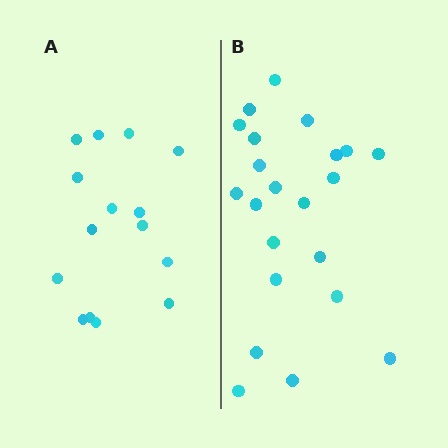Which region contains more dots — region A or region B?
Region B (the right region) has more dots.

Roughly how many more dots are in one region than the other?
Region B has roughly 8 or so more dots than region A.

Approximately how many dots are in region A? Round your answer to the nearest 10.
About 20 dots. (The exact count is 15, which rounds to 20.)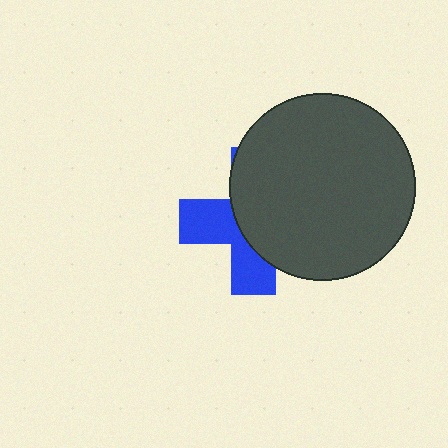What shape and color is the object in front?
The object in front is a dark gray circle.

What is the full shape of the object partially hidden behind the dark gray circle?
The partially hidden object is a blue cross.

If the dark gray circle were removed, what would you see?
You would see the complete blue cross.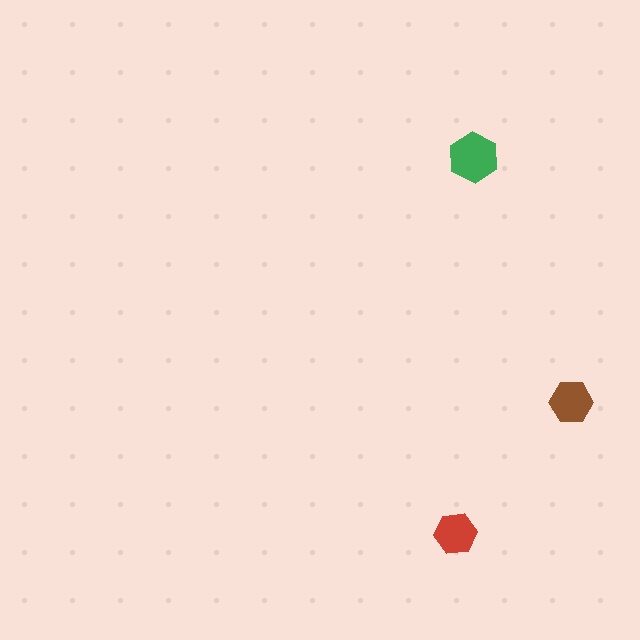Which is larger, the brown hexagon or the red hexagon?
The brown one.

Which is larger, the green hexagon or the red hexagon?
The green one.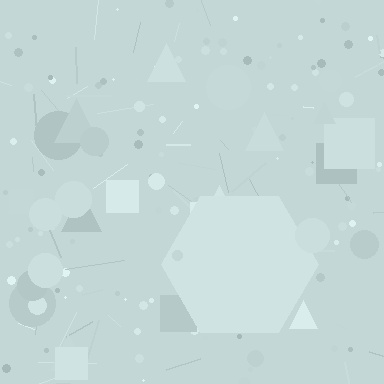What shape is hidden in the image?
A hexagon is hidden in the image.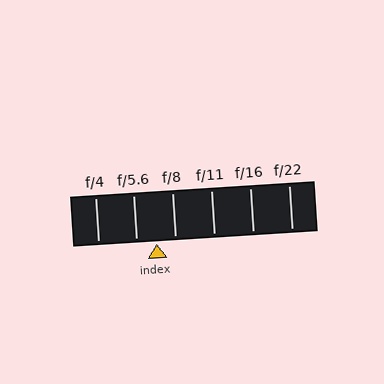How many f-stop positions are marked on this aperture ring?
There are 6 f-stop positions marked.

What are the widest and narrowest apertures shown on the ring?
The widest aperture shown is f/4 and the narrowest is f/22.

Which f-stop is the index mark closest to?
The index mark is closest to f/5.6.